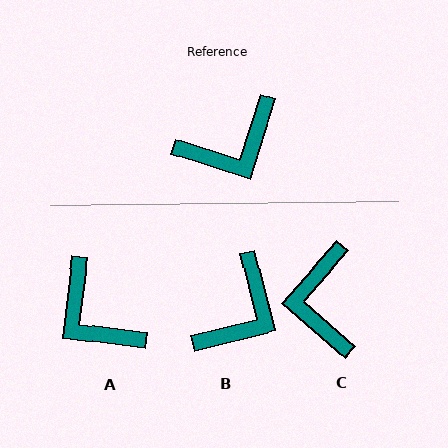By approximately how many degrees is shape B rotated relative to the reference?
Approximately 31 degrees counter-clockwise.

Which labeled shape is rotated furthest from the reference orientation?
C, about 114 degrees away.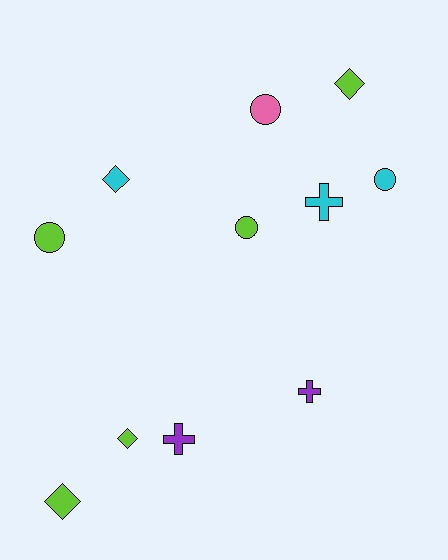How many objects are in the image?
There are 11 objects.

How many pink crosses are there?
There are no pink crosses.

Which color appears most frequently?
Lime, with 5 objects.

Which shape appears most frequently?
Circle, with 4 objects.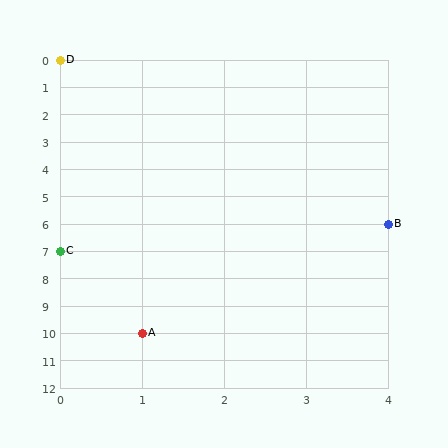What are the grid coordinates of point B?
Point B is at grid coordinates (4, 6).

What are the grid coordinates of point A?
Point A is at grid coordinates (1, 10).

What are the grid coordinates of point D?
Point D is at grid coordinates (0, 0).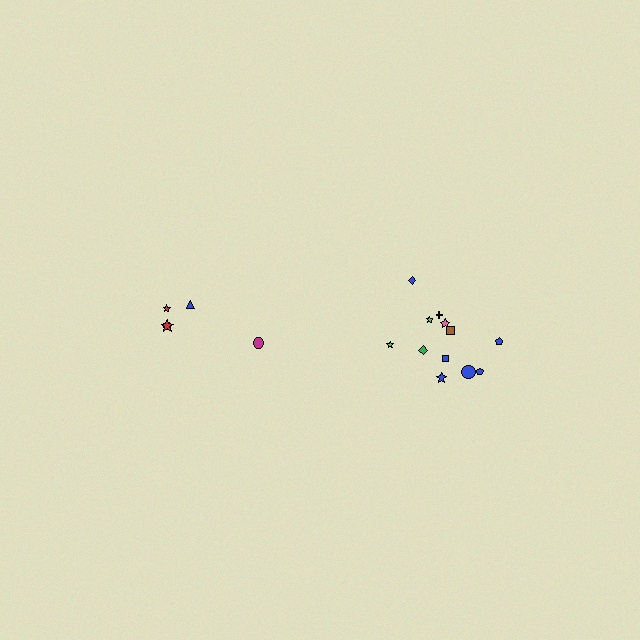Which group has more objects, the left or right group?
The right group.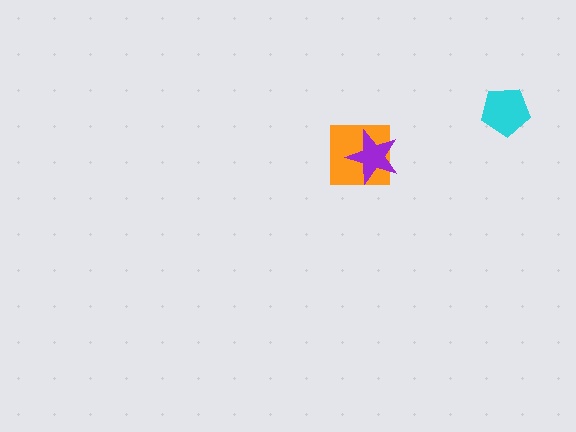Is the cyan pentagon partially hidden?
No, no other shape covers it.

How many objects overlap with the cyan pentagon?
0 objects overlap with the cyan pentagon.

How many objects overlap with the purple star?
1 object overlaps with the purple star.